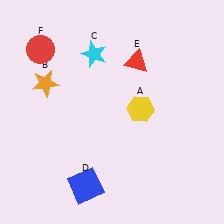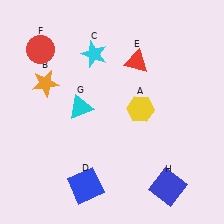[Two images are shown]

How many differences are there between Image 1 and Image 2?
There are 2 differences between the two images.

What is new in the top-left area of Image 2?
A cyan triangle (G) was added in the top-left area of Image 2.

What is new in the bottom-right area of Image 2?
A blue square (H) was added in the bottom-right area of Image 2.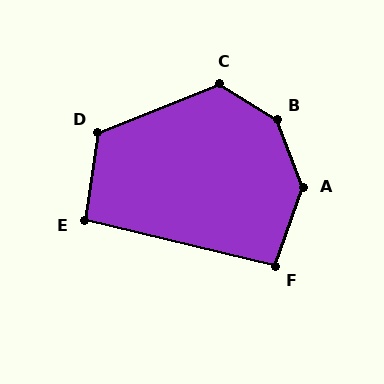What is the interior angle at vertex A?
Approximately 139 degrees (obtuse).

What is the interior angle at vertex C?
Approximately 126 degrees (obtuse).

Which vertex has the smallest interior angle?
E, at approximately 95 degrees.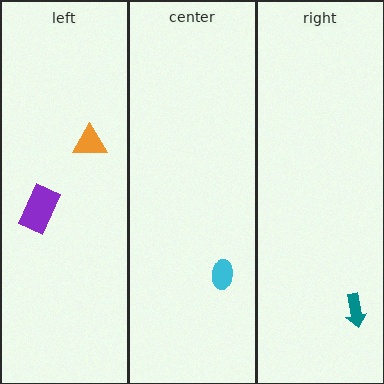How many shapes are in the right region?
1.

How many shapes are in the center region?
1.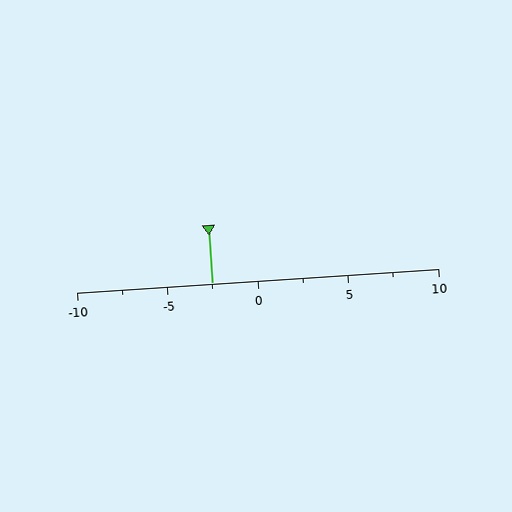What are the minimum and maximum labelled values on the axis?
The axis runs from -10 to 10.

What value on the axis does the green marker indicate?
The marker indicates approximately -2.5.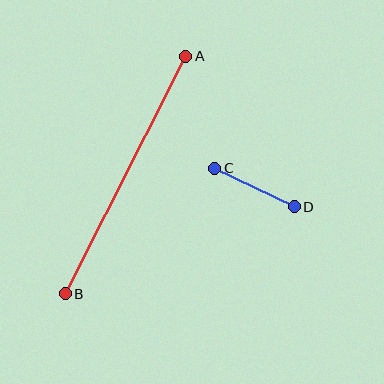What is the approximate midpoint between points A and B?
The midpoint is at approximately (125, 175) pixels.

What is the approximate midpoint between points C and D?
The midpoint is at approximately (255, 187) pixels.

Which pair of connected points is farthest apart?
Points A and B are farthest apart.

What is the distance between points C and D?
The distance is approximately 89 pixels.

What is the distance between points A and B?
The distance is approximately 266 pixels.